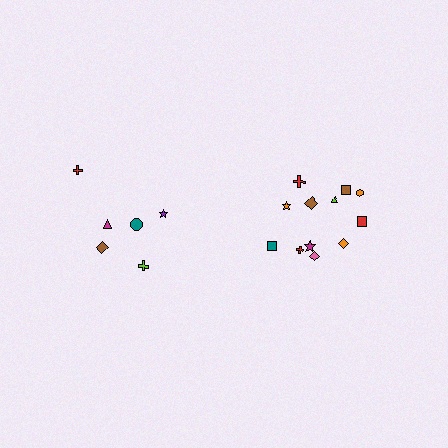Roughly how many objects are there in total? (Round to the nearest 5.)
Roughly 20 objects in total.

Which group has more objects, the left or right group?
The right group.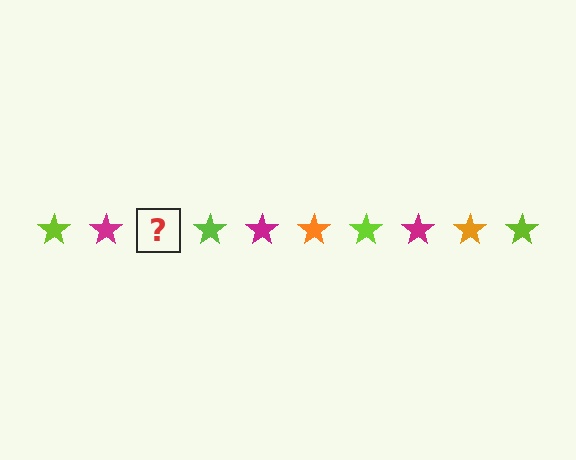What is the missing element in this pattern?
The missing element is an orange star.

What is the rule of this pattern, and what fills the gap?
The rule is that the pattern cycles through lime, magenta, orange stars. The gap should be filled with an orange star.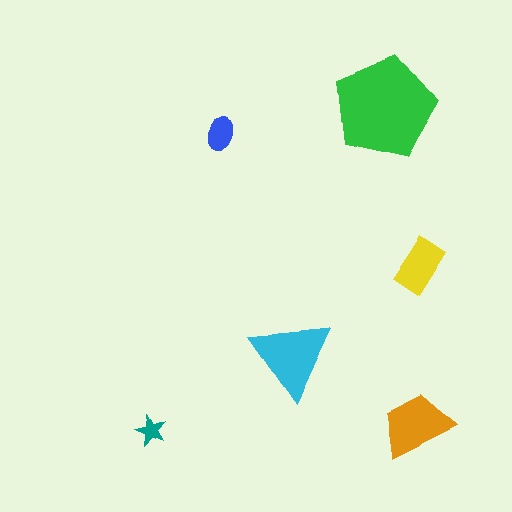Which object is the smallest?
The teal star.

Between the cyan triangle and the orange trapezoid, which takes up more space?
The cyan triangle.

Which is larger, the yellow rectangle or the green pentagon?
The green pentagon.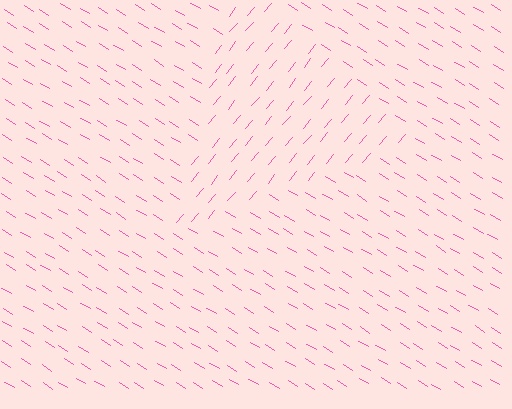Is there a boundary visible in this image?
Yes, there is a texture boundary formed by a change in line orientation.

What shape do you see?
I see a triangle.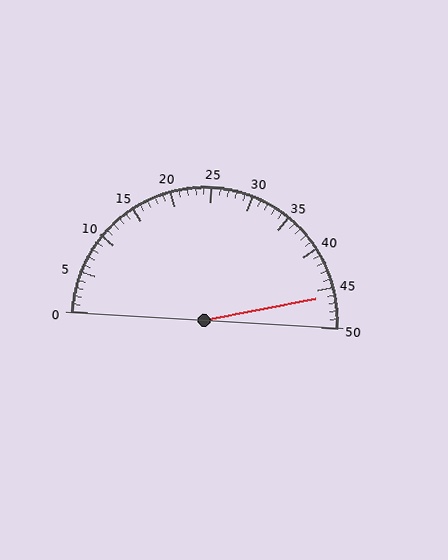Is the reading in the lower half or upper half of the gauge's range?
The reading is in the upper half of the range (0 to 50).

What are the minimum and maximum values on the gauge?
The gauge ranges from 0 to 50.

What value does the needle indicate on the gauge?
The needle indicates approximately 46.